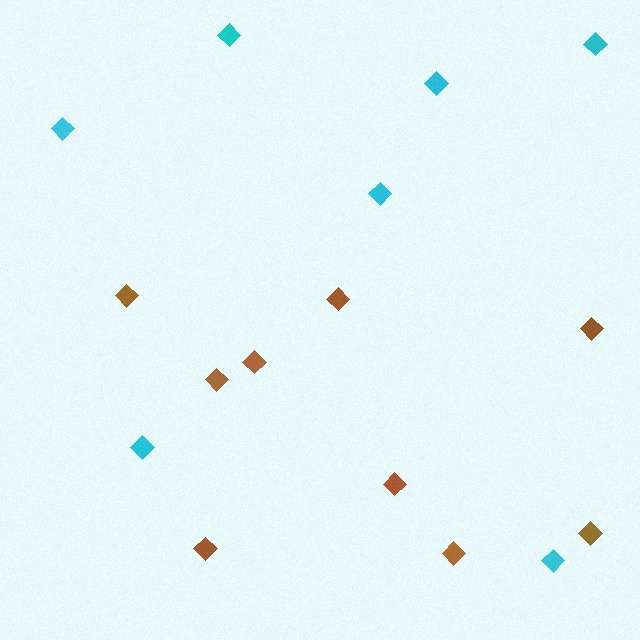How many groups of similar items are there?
There are 2 groups: one group of brown diamonds (9) and one group of cyan diamonds (7).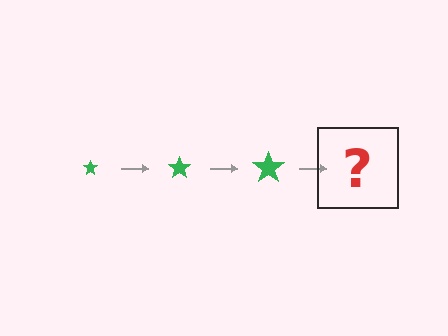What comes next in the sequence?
The next element should be a green star, larger than the previous one.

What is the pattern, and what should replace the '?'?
The pattern is that the star gets progressively larger each step. The '?' should be a green star, larger than the previous one.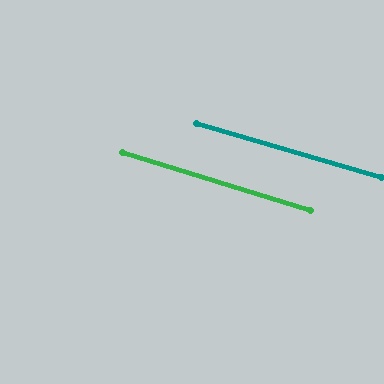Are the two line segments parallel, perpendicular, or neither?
Parallel — their directions differ by only 0.8°.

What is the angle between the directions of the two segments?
Approximately 1 degree.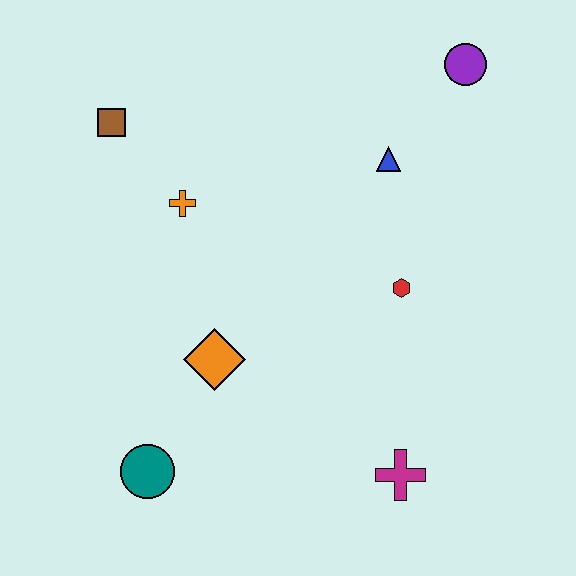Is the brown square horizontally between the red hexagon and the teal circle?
No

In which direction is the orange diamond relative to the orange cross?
The orange diamond is below the orange cross.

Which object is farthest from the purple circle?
The teal circle is farthest from the purple circle.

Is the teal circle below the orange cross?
Yes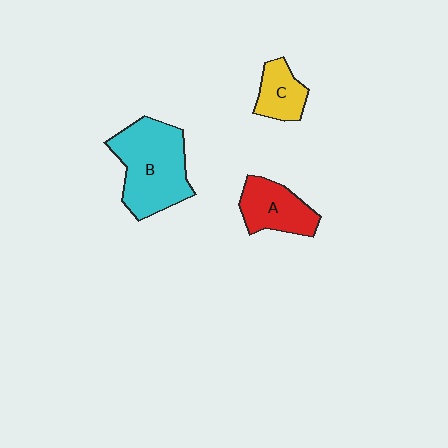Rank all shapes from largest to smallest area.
From largest to smallest: B (cyan), A (red), C (yellow).